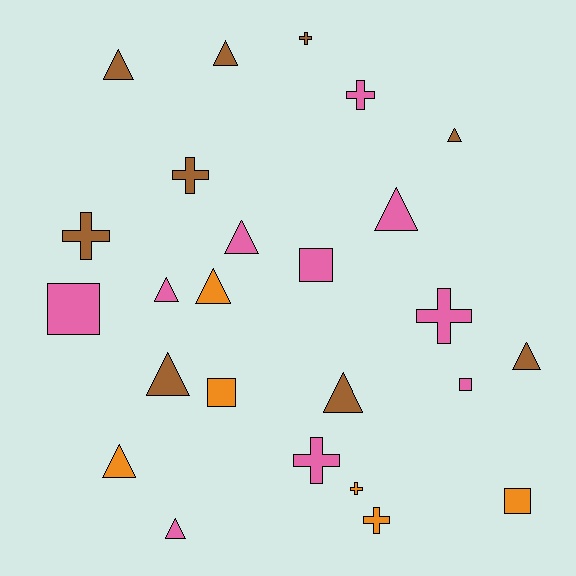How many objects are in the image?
There are 25 objects.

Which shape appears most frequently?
Triangle, with 12 objects.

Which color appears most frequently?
Pink, with 10 objects.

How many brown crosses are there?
There are 3 brown crosses.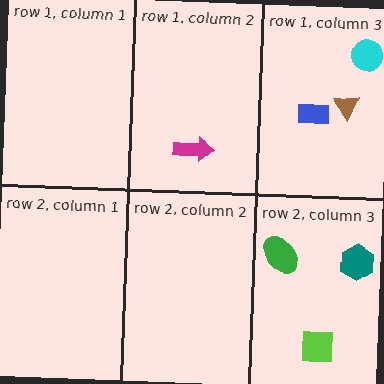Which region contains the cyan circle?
The row 1, column 3 region.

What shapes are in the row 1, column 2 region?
The magenta arrow.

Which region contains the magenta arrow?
The row 1, column 2 region.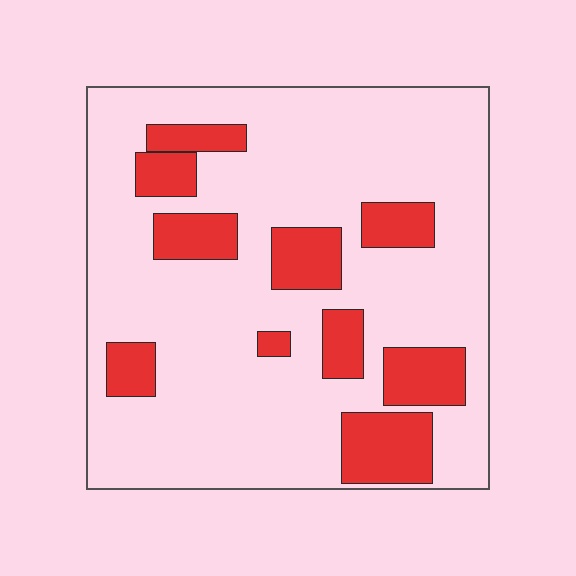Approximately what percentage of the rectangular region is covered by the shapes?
Approximately 20%.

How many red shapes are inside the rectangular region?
10.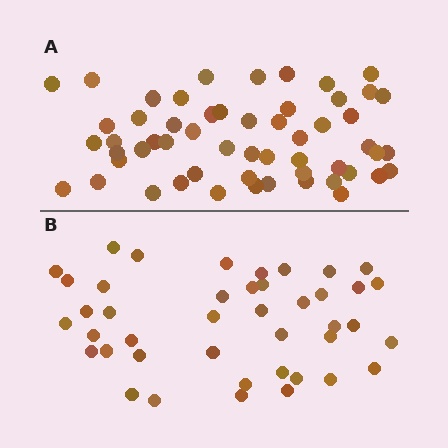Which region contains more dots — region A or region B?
Region A (the top region) has more dots.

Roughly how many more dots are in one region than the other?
Region A has approximately 15 more dots than region B.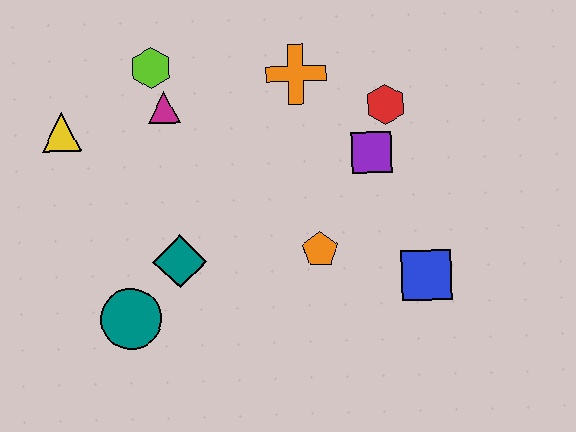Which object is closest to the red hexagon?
The purple square is closest to the red hexagon.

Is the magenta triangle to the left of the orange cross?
Yes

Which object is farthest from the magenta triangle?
The blue square is farthest from the magenta triangle.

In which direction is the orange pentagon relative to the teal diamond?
The orange pentagon is to the right of the teal diamond.